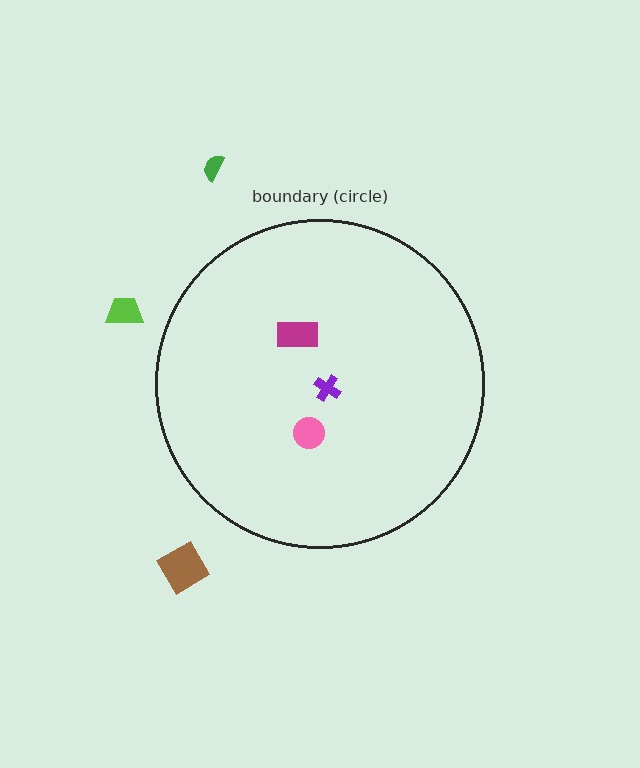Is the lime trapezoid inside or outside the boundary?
Outside.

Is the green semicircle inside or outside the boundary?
Outside.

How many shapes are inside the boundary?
3 inside, 3 outside.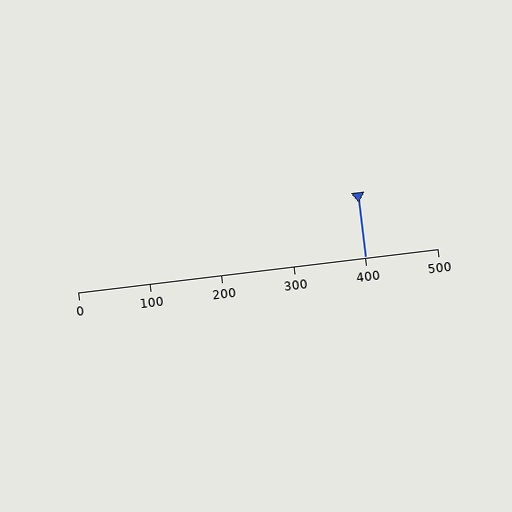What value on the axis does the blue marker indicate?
The marker indicates approximately 400.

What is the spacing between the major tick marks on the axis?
The major ticks are spaced 100 apart.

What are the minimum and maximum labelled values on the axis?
The axis runs from 0 to 500.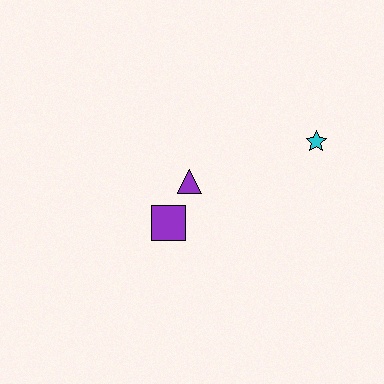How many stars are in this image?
There is 1 star.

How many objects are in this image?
There are 3 objects.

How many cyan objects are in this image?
There is 1 cyan object.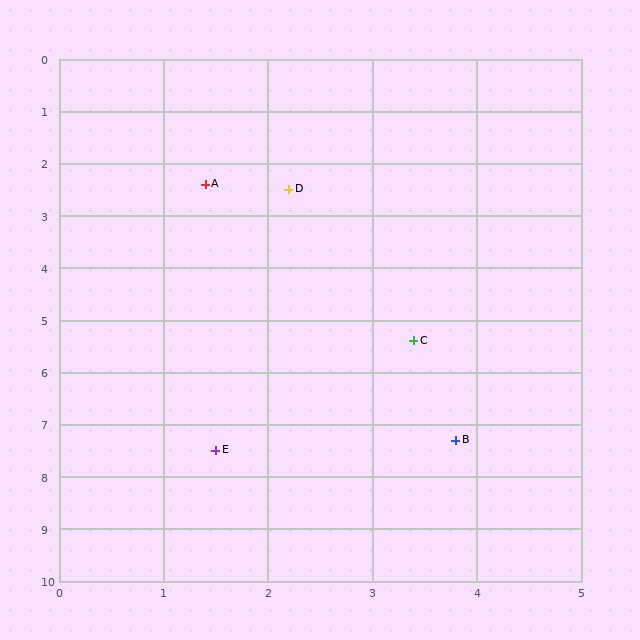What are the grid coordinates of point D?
Point D is at approximately (2.2, 2.5).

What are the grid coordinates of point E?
Point E is at approximately (1.5, 7.5).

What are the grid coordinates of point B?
Point B is at approximately (3.8, 7.3).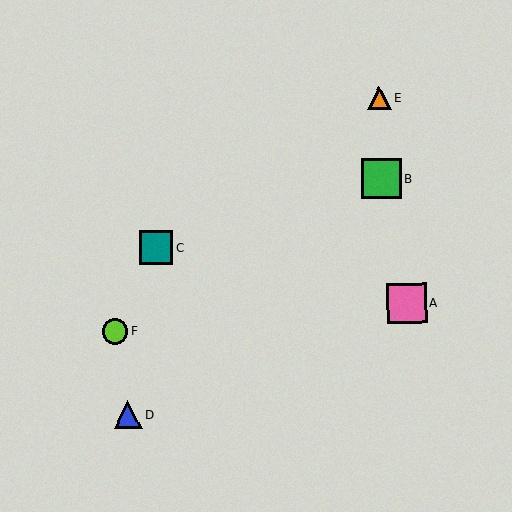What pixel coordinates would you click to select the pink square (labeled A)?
Click at (407, 303) to select the pink square A.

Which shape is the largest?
The green square (labeled B) is the largest.